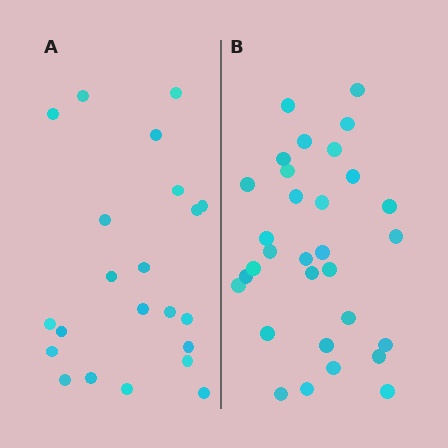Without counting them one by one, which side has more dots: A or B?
Region B (the right region) has more dots.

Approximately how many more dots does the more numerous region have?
Region B has roughly 8 or so more dots than region A.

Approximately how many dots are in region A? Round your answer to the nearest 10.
About 20 dots. (The exact count is 22, which rounds to 20.)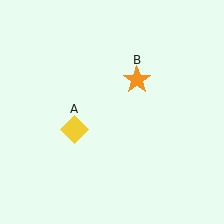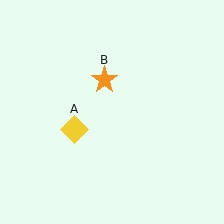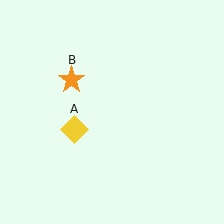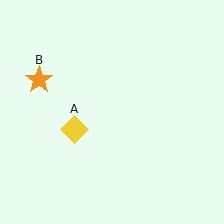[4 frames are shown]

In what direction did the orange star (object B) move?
The orange star (object B) moved left.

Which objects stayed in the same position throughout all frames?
Yellow diamond (object A) remained stationary.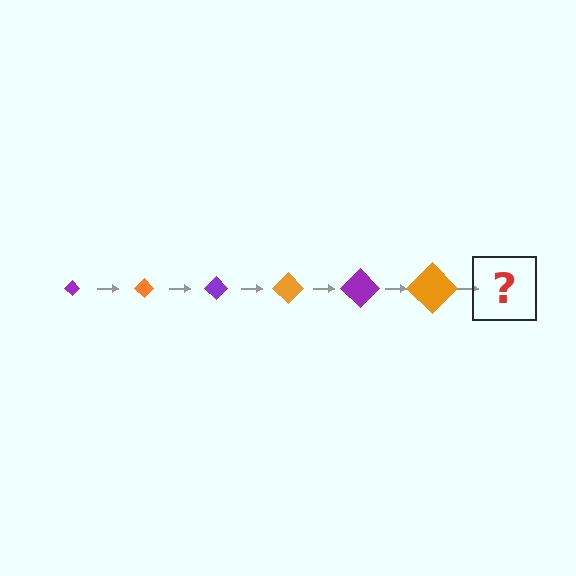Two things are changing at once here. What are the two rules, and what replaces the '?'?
The two rules are that the diamond grows larger each step and the color cycles through purple and orange. The '?' should be a purple diamond, larger than the previous one.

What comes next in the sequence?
The next element should be a purple diamond, larger than the previous one.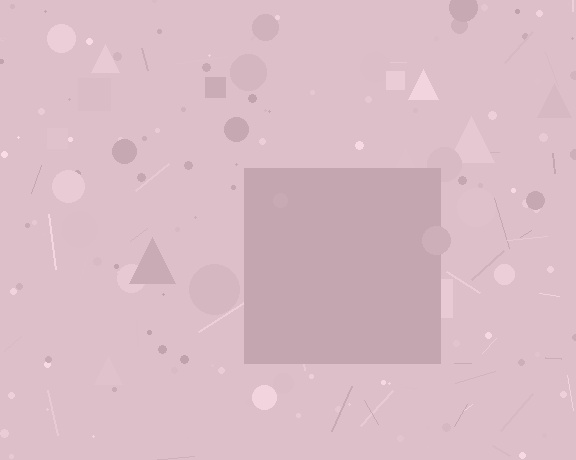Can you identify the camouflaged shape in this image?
The camouflaged shape is a square.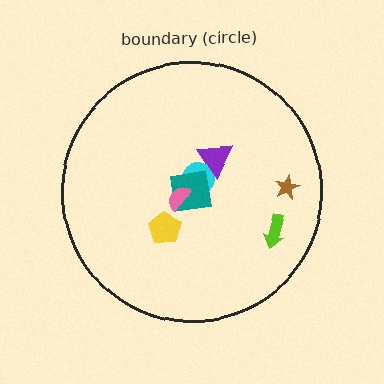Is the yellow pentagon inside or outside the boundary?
Inside.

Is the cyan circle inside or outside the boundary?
Inside.